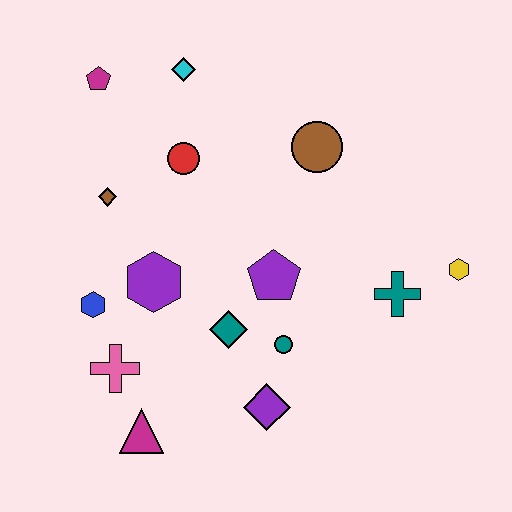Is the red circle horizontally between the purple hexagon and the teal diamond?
Yes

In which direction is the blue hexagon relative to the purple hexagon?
The blue hexagon is to the left of the purple hexagon.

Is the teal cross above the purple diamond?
Yes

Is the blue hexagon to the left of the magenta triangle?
Yes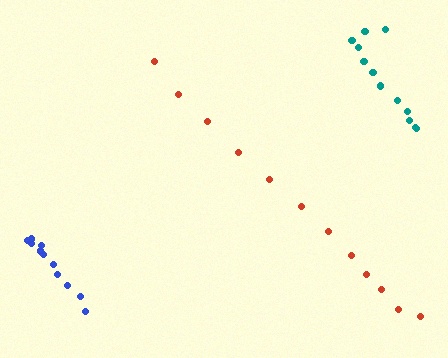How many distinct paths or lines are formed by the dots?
There are 3 distinct paths.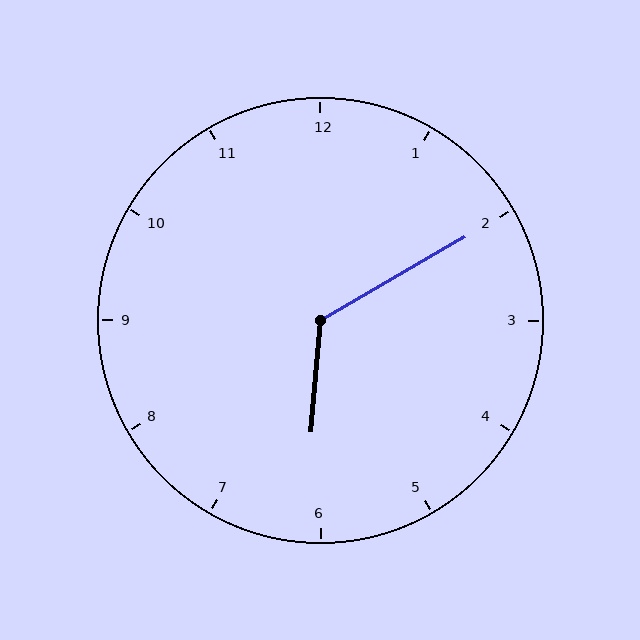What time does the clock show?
6:10.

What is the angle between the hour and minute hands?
Approximately 125 degrees.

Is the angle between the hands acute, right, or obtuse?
It is obtuse.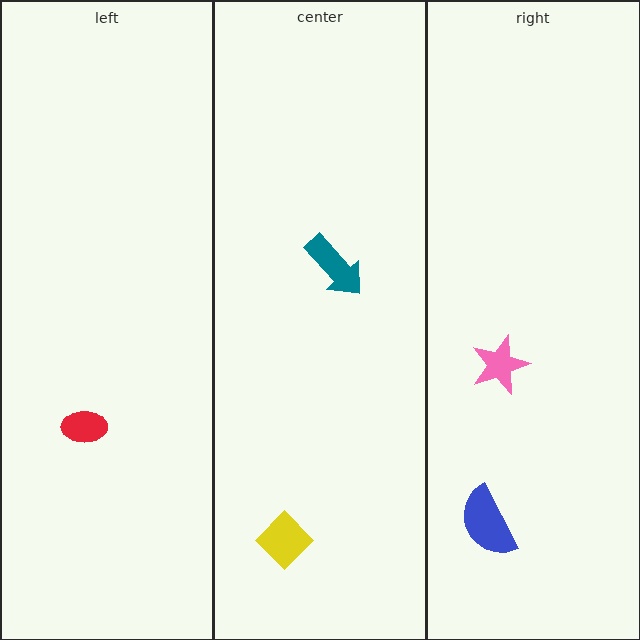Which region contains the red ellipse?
The left region.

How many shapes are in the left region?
1.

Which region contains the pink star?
The right region.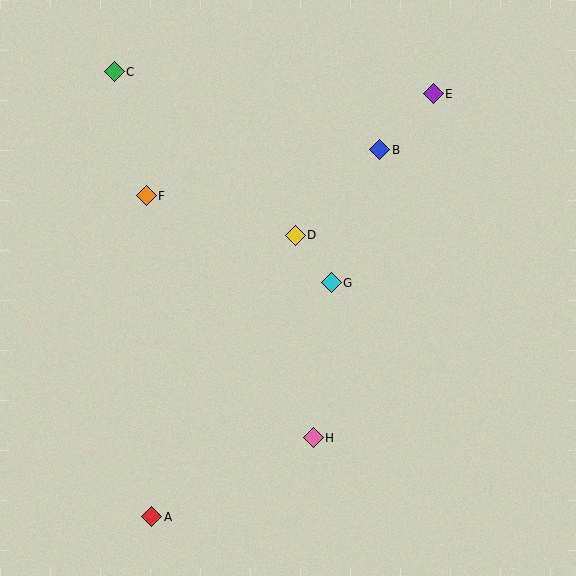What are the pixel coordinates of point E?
Point E is at (433, 94).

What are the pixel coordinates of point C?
Point C is at (114, 72).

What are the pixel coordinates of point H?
Point H is at (313, 438).